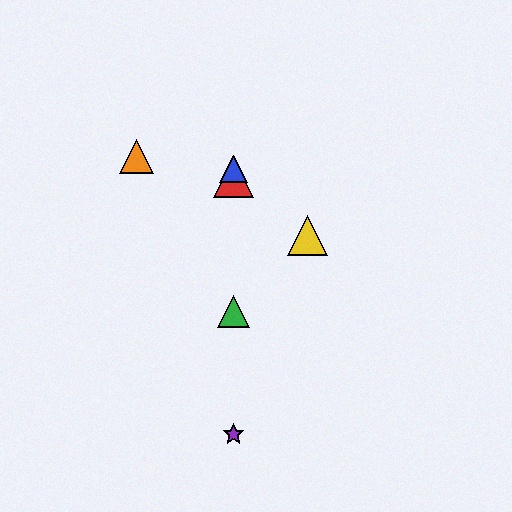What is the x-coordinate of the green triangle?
The green triangle is at x≈234.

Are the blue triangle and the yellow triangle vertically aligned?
No, the blue triangle is at x≈234 and the yellow triangle is at x≈308.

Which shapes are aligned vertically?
The red triangle, the blue triangle, the green triangle, the purple star are aligned vertically.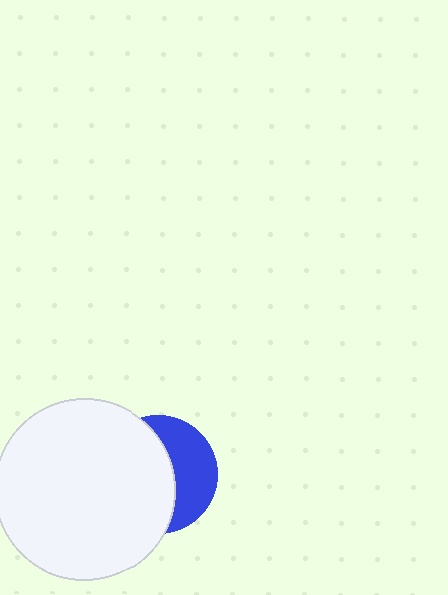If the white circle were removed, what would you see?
You would see the complete blue circle.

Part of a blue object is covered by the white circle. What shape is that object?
It is a circle.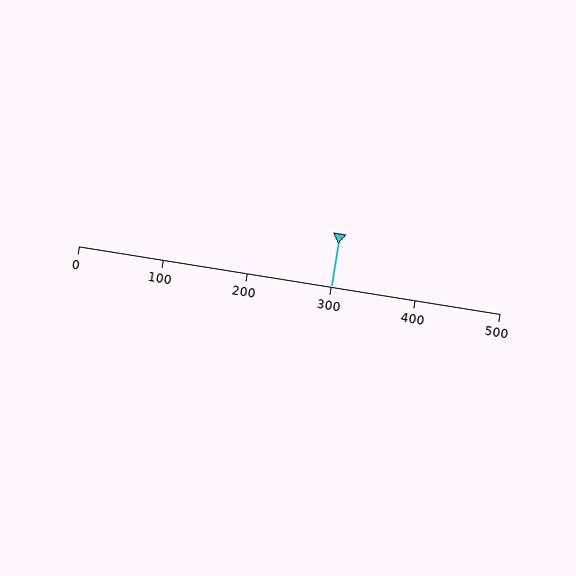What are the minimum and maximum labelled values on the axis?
The axis runs from 0 to 500.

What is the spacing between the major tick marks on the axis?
The major ticks are spaced 100 apart.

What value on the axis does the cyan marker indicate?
The marker indicates approximately 300.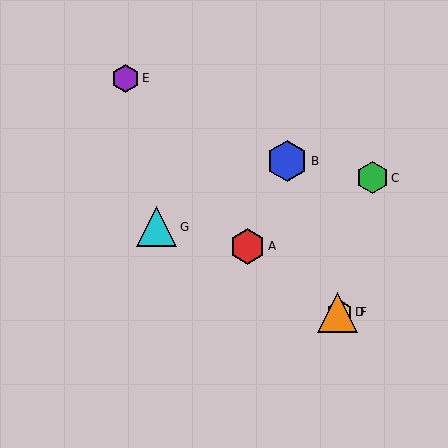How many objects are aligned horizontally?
2 objects (D, F) are aligned horizontally.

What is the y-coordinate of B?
Object B is at y≈161.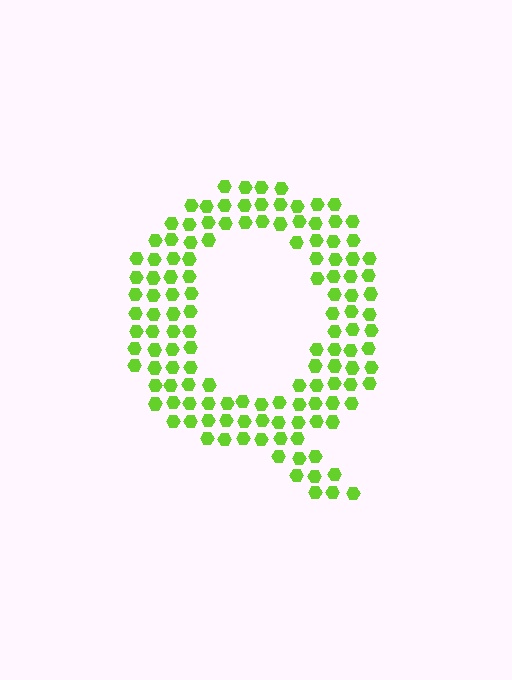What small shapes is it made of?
It is made of small hexagons.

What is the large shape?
The large shape is the letter Q.